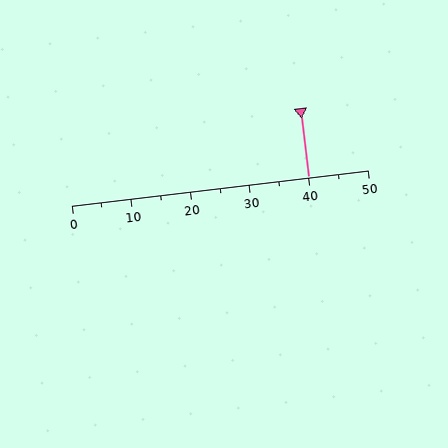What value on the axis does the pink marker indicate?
The marker indicates approximately 40.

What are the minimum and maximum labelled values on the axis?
The axis runs from 0 to 50.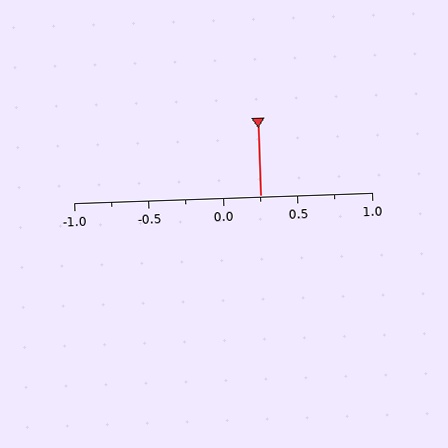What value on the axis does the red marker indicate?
The marker indicates approximately 0.25.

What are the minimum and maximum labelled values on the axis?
The axis runs from -1.0 to 1.0.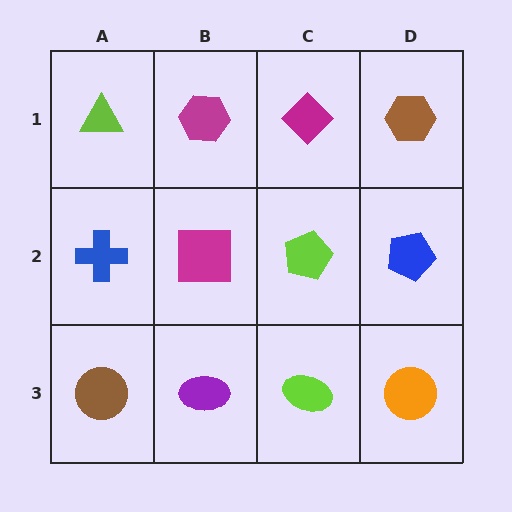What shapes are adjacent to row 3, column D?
A blue pentagon (row 2, column D), a lime ellipse (row 3, column C).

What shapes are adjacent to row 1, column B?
A magenta square (row 2, column B), a lime triangle (row 1, column A), a magenta diamond (row 1, column C).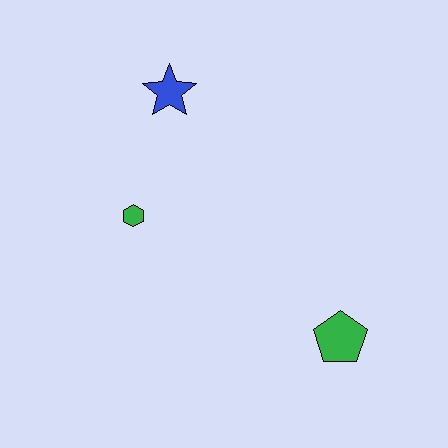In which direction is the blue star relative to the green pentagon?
The blue star is above the green pentagon.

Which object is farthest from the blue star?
The green pentagon is farthest from the blue star.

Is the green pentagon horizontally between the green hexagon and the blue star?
No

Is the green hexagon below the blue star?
Yes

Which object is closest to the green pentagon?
The green hexagon is closest to the green pentagon.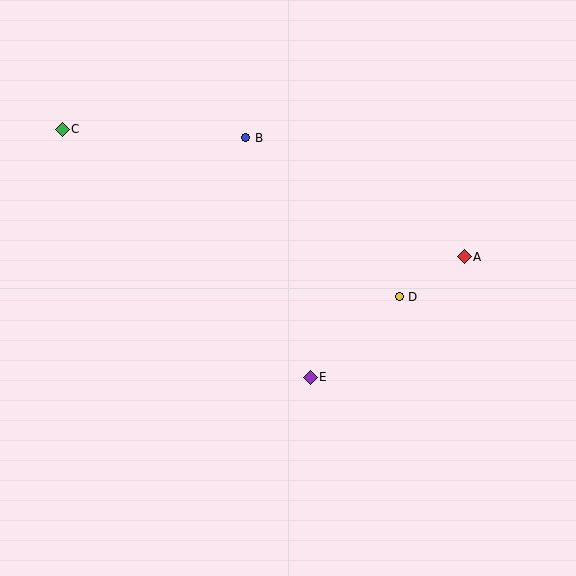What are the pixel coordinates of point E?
Point E is at (310, 377).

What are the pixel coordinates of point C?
Point C is at (62, 129).